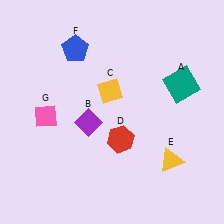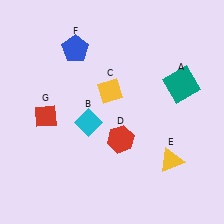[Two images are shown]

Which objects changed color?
B changed from purple to cyan. G changed from pink to red.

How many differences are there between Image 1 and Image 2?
There are 2 differences between the two images.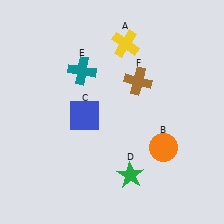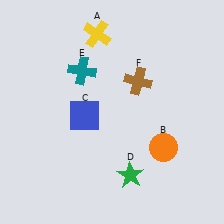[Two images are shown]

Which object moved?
The yellow cross (A) moved left.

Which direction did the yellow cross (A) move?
The yellow cross (A) moved left.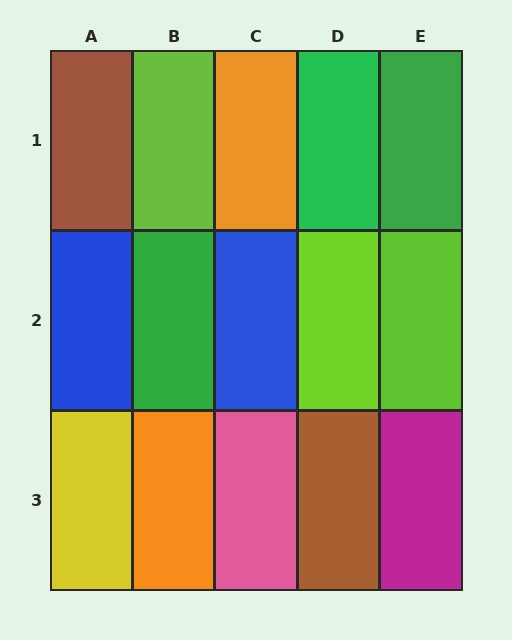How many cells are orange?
2 cells are orange.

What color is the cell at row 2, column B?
Green.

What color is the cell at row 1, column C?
Orange.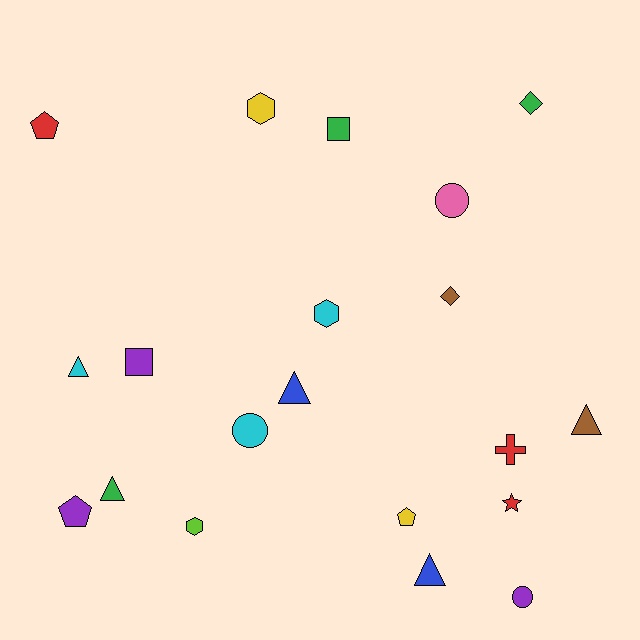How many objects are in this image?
There are 20 objects.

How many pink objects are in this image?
There is 1 pink object.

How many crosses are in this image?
There is 1 cross.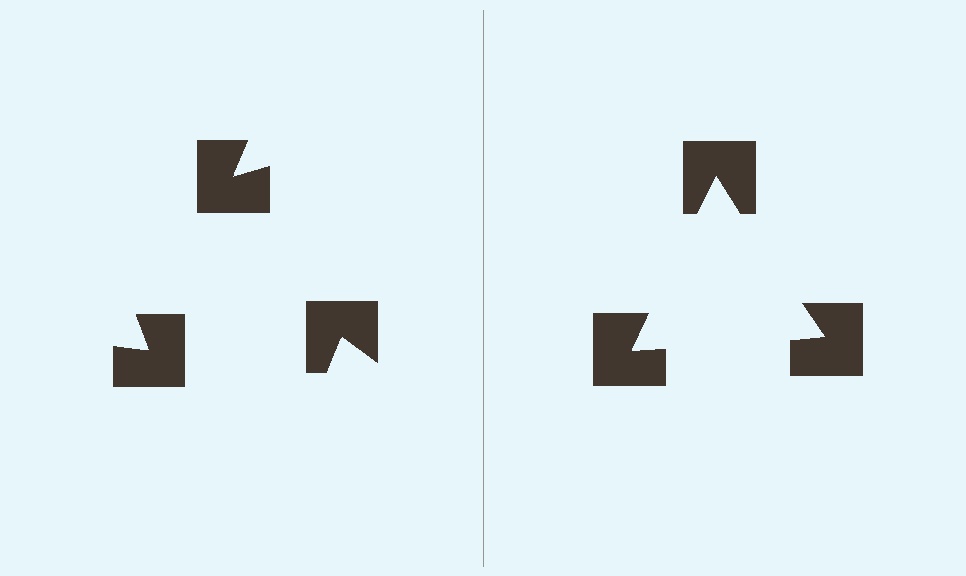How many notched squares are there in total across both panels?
6 — 3 on each side.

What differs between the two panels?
The notched squares are positioned identically on both sides; only the wedge orientations differ. On the right they align to a triangle; on the left they are misaligned.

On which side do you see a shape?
An illusory triangle appears on the right side. On the left side the wedge cuts are rotated, so no coherent shape forms.